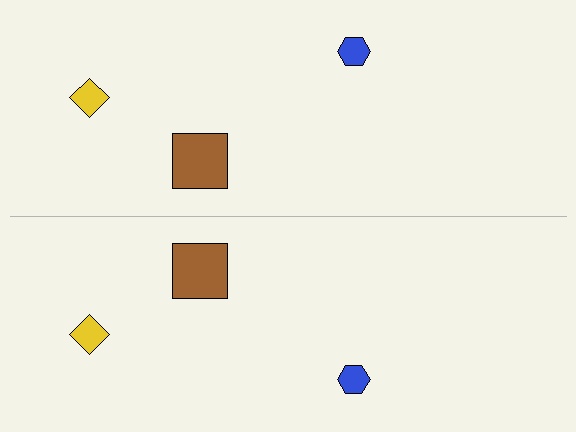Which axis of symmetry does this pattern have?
The pattern has a horizontal axis of symmetry running through the center of the image.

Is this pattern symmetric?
Yes, this pattern has bilateral (reflection) symmetry.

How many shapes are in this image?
There are 6 shapes in this image.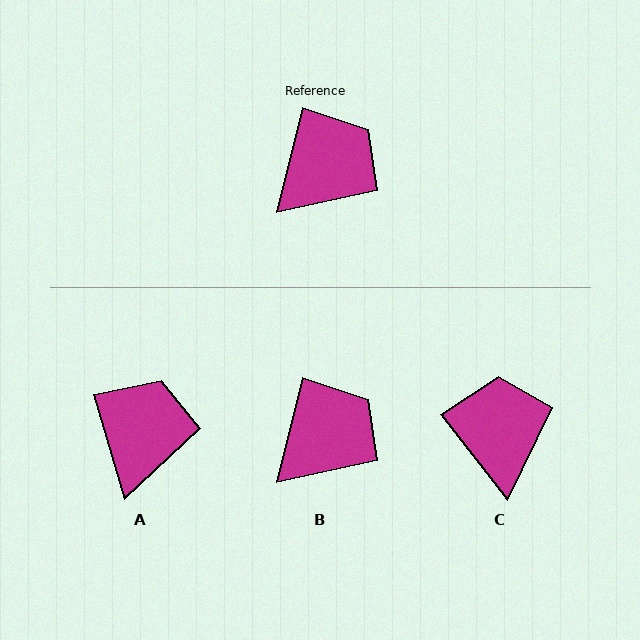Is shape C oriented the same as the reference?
No, it is off by about 52 degrees.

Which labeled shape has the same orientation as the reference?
B.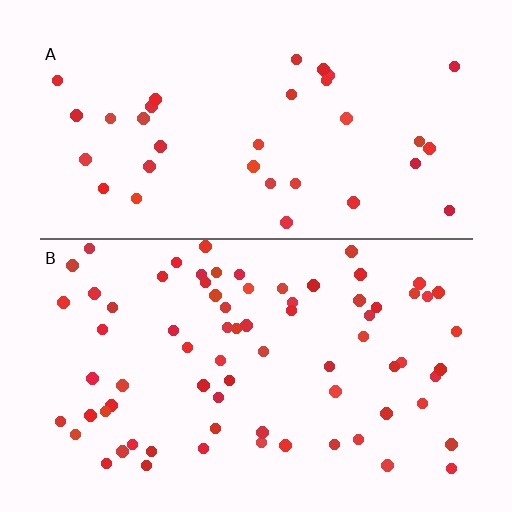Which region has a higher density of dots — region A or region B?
B (the bottom).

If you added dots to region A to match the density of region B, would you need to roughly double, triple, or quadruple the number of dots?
Approximately double.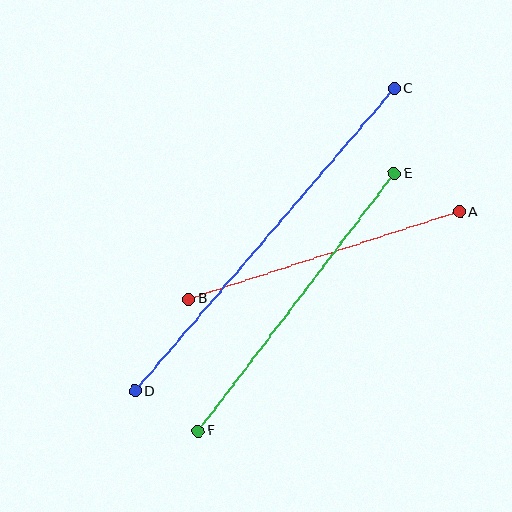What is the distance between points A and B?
The distance is approximately 284 pixels.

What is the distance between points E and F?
The distance is approximately 324 pixels.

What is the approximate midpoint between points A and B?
The midpoint is at approximately (324, 256) pixels.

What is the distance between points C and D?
The distance is approximately 399 pixels.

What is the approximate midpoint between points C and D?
The midpoint is at approximately (264, 240) pixels.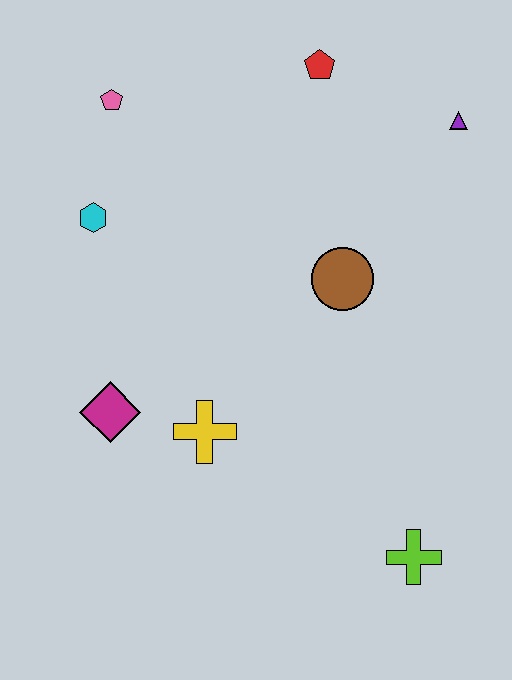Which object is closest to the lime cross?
The yellow cross is closest to the lime cross.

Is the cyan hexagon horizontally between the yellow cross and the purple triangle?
No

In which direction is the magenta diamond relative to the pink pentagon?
The magenta diamond is below the pink pentagon.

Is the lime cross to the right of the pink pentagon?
Yes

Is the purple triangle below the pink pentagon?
Yes